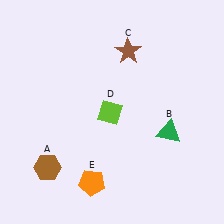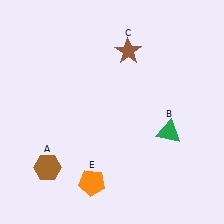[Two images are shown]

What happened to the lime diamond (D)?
The lime diamond (D) was removed in Image 2. It was in the bottom-left area of Image 1.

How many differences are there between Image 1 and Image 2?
There is 1 difference between the two images.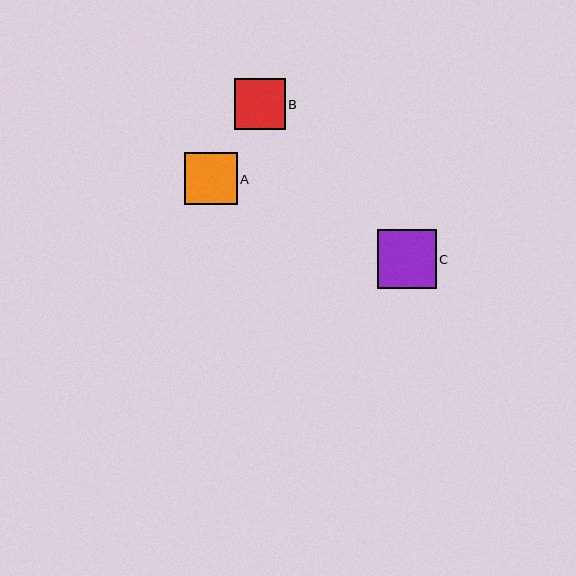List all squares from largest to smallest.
From largest to smallest: C, A, B.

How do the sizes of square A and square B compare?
Square A and square B are approximately the same size.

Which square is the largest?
Square C is the largest with a size of approximately 59 pixels.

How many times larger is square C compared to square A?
Square C is approximately 1.1 times the size of square A.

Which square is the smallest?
Square B is the smallest with a size of approximately 51 pixels.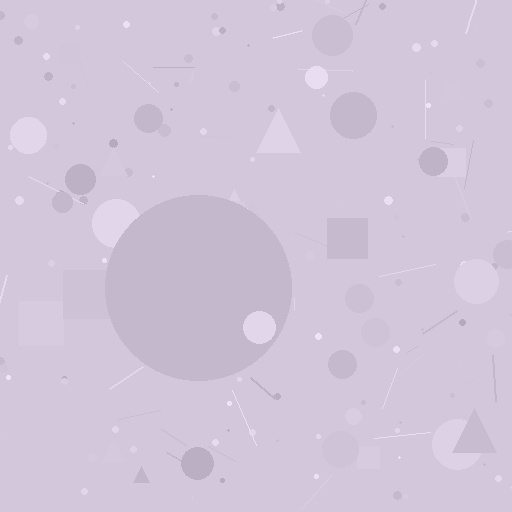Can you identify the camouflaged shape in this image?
The camouflaged shape is a circle.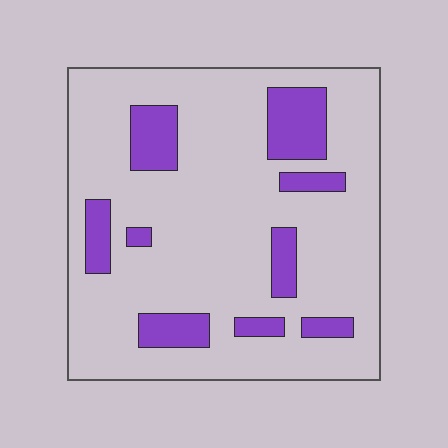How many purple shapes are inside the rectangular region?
9.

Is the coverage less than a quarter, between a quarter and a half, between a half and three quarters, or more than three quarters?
Less than a quarter.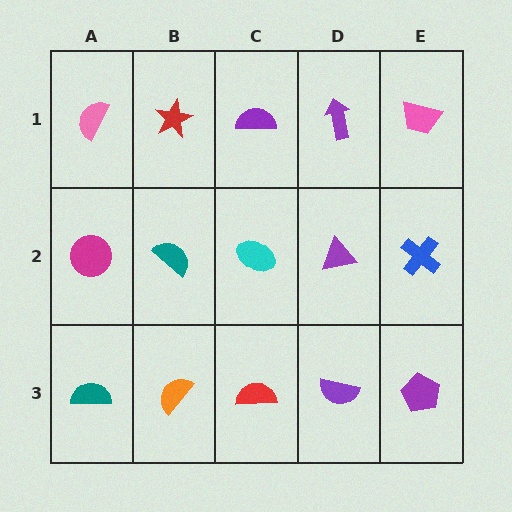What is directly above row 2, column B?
A red star.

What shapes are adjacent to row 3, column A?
A magenta circle (row 2, column A), an orange semicircle (row 3, column B).